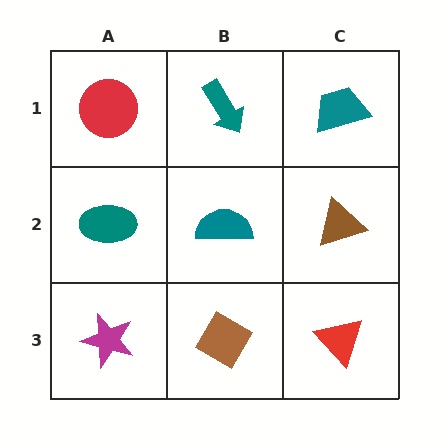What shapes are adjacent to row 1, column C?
A brown triangle (row 2, column C), a teal arrow (row 1, column B).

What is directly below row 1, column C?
A brown triangle.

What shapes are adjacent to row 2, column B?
A teal arrow (row 1, column B), a brown diamond (row 3, column B), a teal ellipse (row 2, column A), a brown triangle (row 2, column C).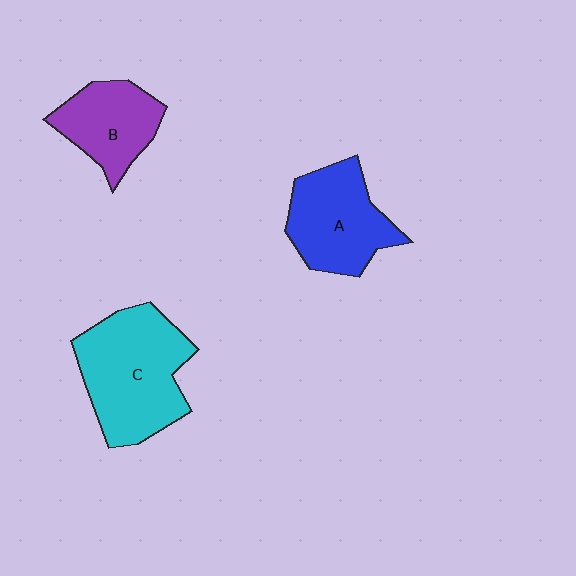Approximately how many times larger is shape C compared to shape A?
Approximately 1.3 times.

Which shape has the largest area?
Shape C (cyan).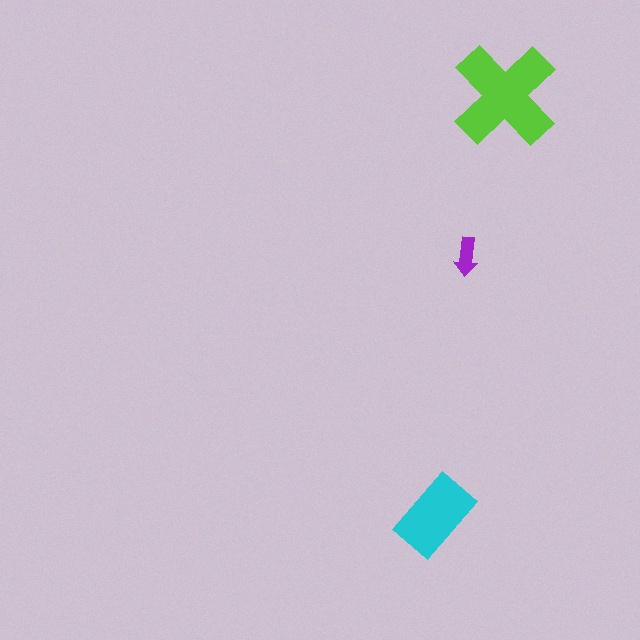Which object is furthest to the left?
The cyan rectangle is leftmost.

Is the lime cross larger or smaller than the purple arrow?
Larger.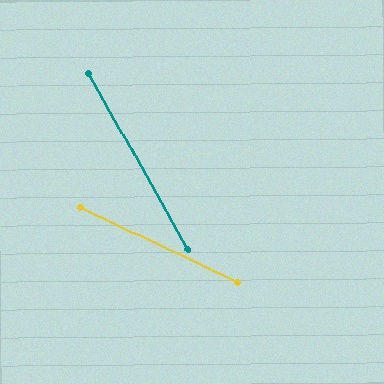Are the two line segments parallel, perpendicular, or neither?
Neither parallel nor perpendicular — they differ by about 35°.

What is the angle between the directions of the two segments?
Approximately 35 degrees.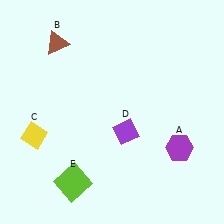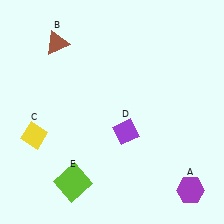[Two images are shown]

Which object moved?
The purple hexagon (A) moved down.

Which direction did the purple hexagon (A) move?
The purple hexagon (A) moved down.